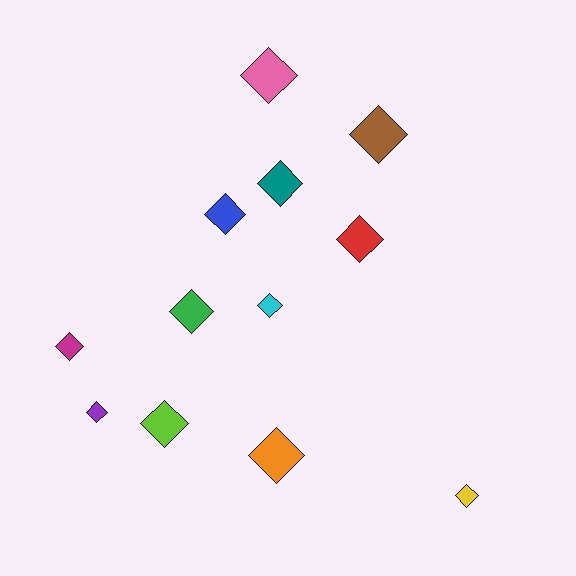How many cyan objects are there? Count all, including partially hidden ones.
There is 1 cyan object.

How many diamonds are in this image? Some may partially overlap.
There are 12 diamonds.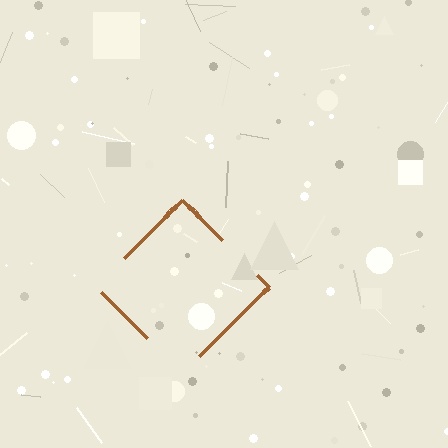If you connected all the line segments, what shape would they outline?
They would outline a diamond.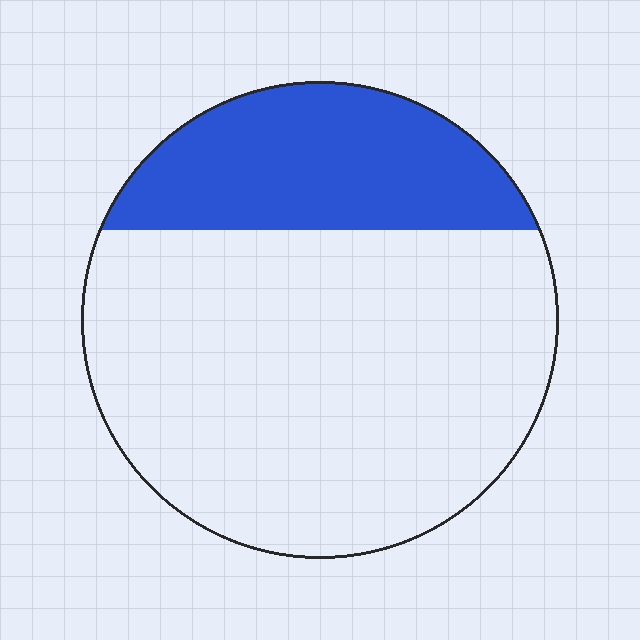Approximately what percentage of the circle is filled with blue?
Approximately 25%.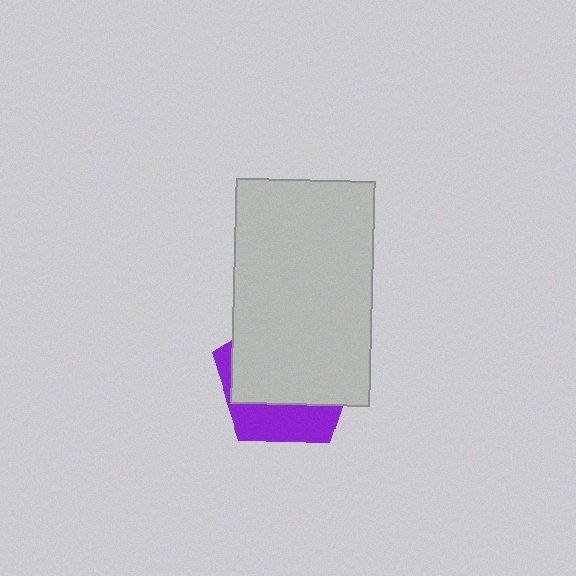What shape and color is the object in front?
The object in front is a light gray rectangle.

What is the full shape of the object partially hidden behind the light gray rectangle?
The partially hidden object is a purple pentagon.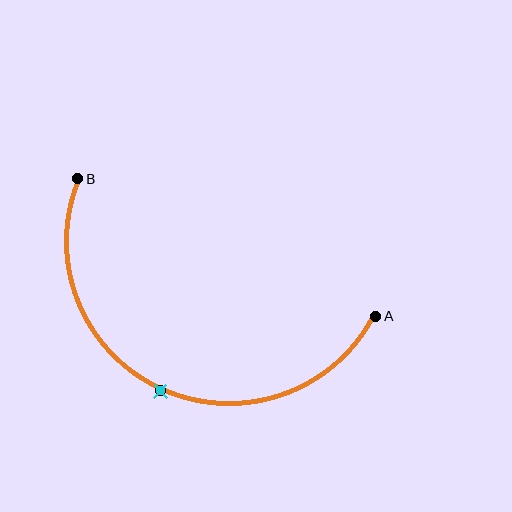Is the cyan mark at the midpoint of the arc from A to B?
Yes. The cyan mark lies on the arc at equal arc-length from both A and B — it is the arc midpoint.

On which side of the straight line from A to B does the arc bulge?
The arc bulges below the straight line connecting A and B.